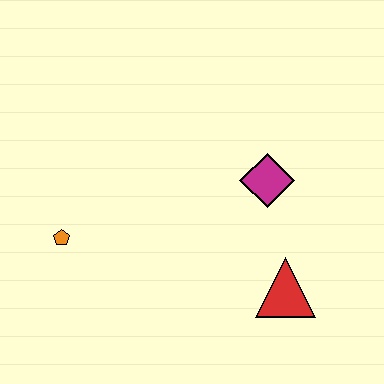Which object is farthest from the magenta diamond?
The orange pentagon is farthest from the magenta diamond.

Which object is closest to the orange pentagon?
The magenta diamond is closest to the orange pentagon.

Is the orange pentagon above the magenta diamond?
No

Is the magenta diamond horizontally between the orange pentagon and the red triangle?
Yes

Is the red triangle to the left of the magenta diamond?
No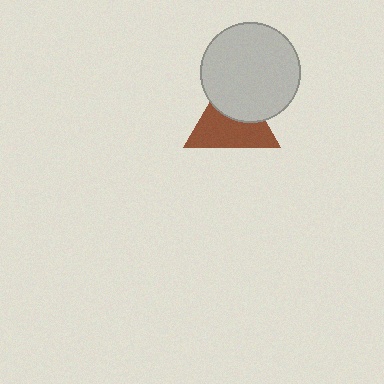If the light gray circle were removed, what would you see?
You would see the complete brown triangle.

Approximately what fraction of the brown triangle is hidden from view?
Roughly 41% of the brown triangle is hidden behind the light gray circle.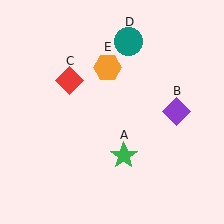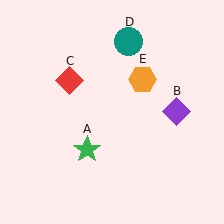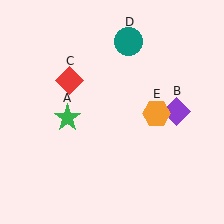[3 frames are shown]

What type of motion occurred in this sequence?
The green star (object A), orange hexagon (object E) rotated clockwise around the center of the scene.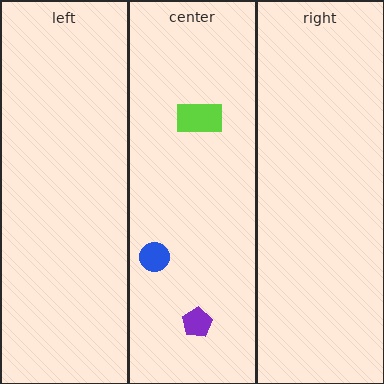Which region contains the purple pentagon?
The center region.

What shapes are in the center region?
The purple pentagon, the blue circle, the lime rectangle.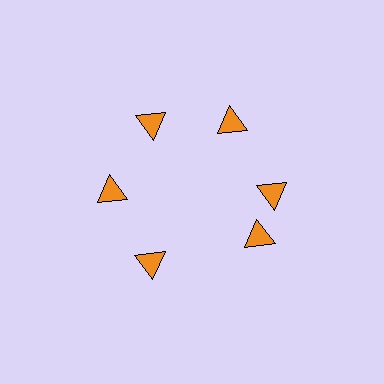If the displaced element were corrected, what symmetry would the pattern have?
It would have 6-fold rotational symmetry — the pattern would map onto itself every 60 degrees.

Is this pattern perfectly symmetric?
No. The 6 orange triangles are arranged in a ring, but one element near the 5 o'clock position is rotated out of alignment along the ring, breaking the 6-fold rotational symmetry.